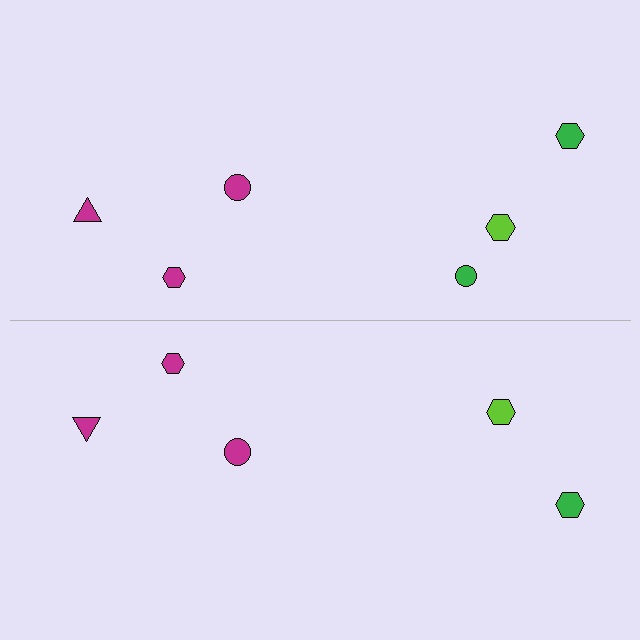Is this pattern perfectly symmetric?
No, the pattern is not perfectly symmetric. A green circle is missing from the bottom side.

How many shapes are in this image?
There are 11 shapes in this image.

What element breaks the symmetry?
A green circle is missing from the bottom side.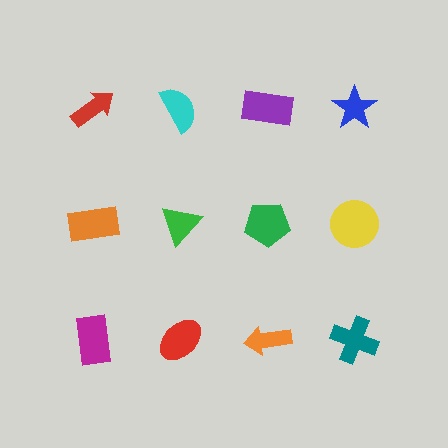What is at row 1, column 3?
A purple rectangle.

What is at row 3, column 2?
A red ellipse.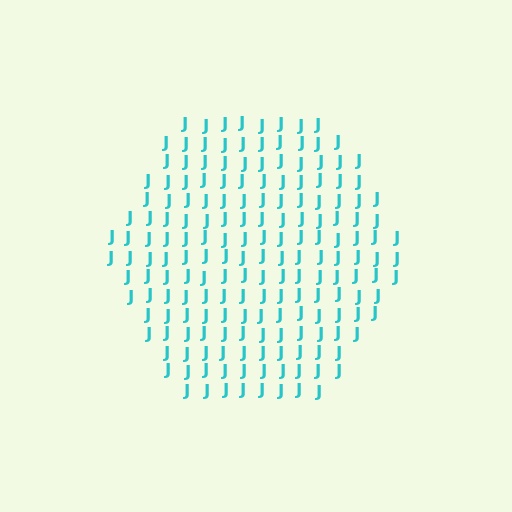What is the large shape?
The large shape is a hexagon.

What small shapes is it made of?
It is made of small letter J's.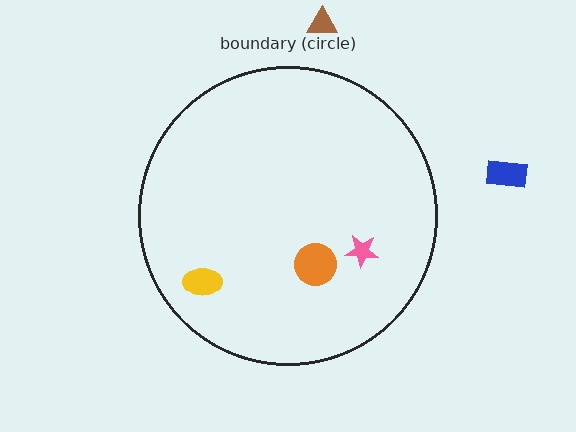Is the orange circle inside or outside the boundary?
Inside.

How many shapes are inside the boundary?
3 inside, 2 outside.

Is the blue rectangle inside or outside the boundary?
Outside.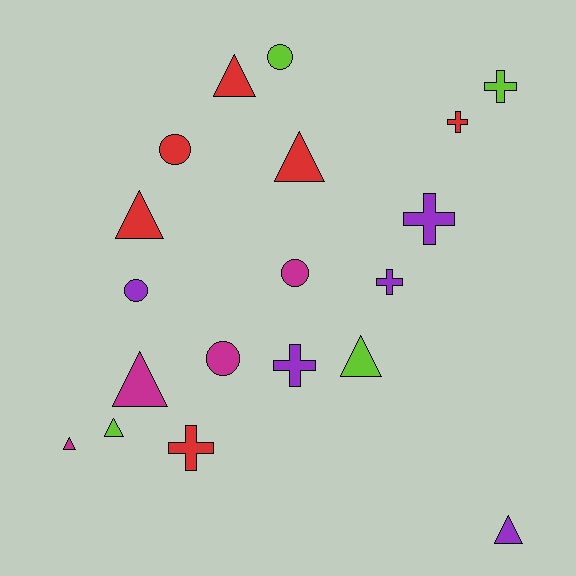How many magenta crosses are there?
There are no magenta crosses.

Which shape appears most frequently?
Triangle, with 8 objects.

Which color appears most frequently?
Red, with 6 objects.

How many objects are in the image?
There are 19 objects.